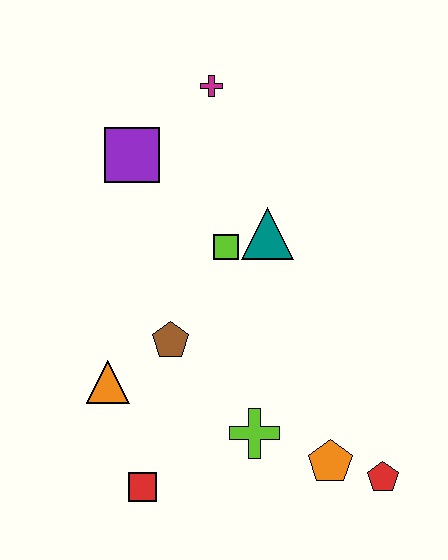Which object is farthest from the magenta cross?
The red pentagon is farthest from the magenta cross.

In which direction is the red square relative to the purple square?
The red square is below the purple square.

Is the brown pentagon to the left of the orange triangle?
No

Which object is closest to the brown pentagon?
The orange triangle is closest to the brown pentagon.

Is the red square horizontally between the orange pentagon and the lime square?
No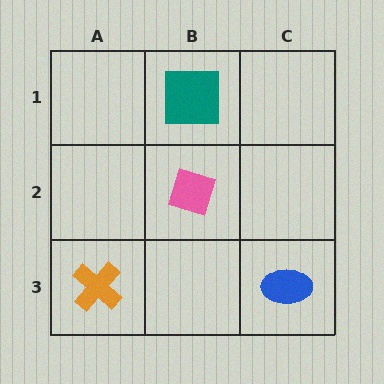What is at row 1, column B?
A teal square.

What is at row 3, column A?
An orange cross.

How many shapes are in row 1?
1 shape.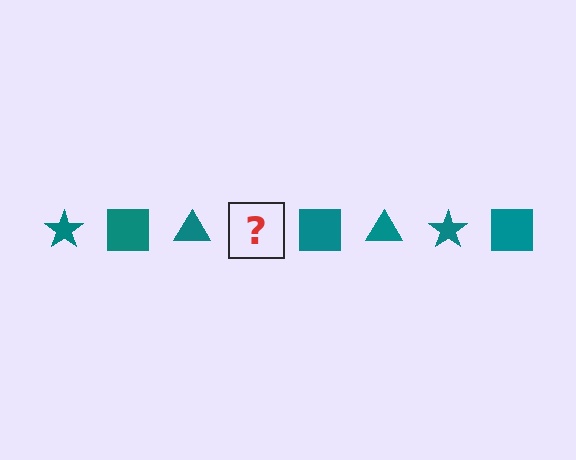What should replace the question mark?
The question mark should be replaced with a teal star.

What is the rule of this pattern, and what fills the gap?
The rule is that the pattern cycles through star, square, triangle shapes in teal. The gap should be filled with a teal star.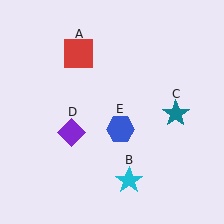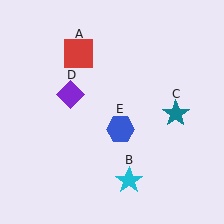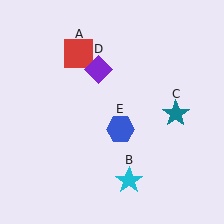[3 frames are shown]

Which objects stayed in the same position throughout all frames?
Red square (object A) and cyan star (object B) and teal star (object C) and blue hexagon (object E) remained stationary.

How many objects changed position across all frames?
1 object changed position: purple diamond (object D).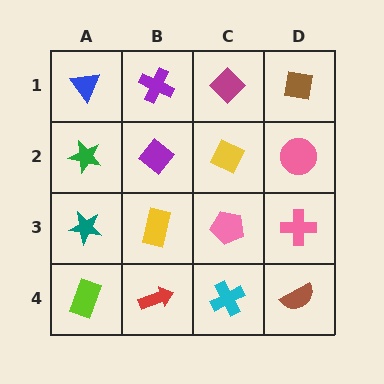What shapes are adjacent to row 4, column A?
A teal star (row 3, column A), a red arrow (row 4, column B).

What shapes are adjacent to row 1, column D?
A pink circle (row 2, column D), a magenta diamond (row 1, column C).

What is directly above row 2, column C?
A magenta diamond.